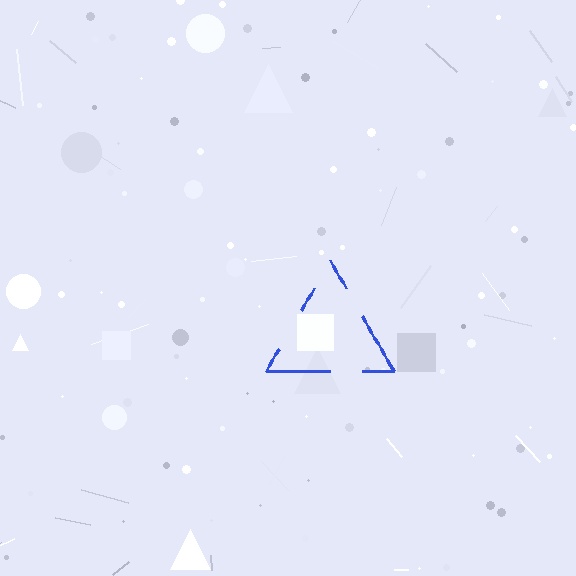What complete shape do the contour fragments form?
The contour fragments form a triangle.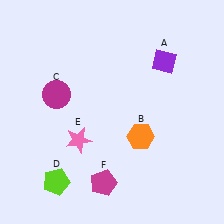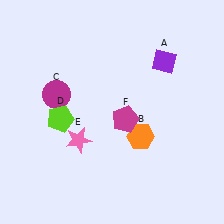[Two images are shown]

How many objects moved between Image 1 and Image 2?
2 objects moved between the two images.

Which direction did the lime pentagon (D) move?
The lime pentagon (D) moved up.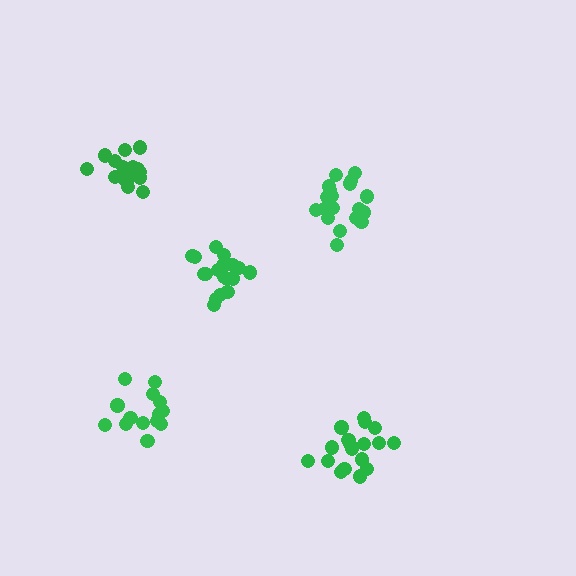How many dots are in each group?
Group 1: 16 dots, Group 2: 18 dots, Group 3: 20 dots, Group 4: 14 dots, Group 5: 18 dots (86 total).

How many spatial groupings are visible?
There are 5 spatial groupings.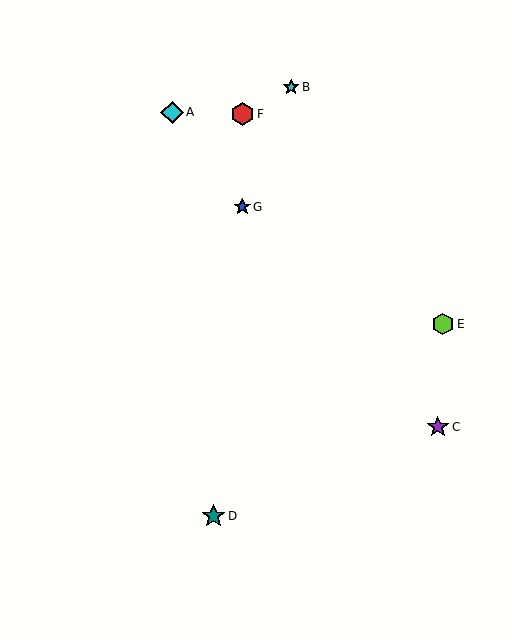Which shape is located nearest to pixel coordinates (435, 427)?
The purple star (labeled C) at (438, 427) is nearest to that location.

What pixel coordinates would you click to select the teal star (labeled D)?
Click at (214, 516) to select the teal star D.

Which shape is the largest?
The teal star (labeled D) is the largest.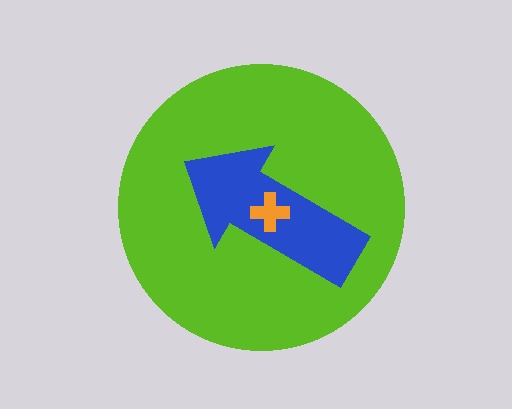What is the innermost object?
The orange cross.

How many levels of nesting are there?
3.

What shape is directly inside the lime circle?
The blue arrow.